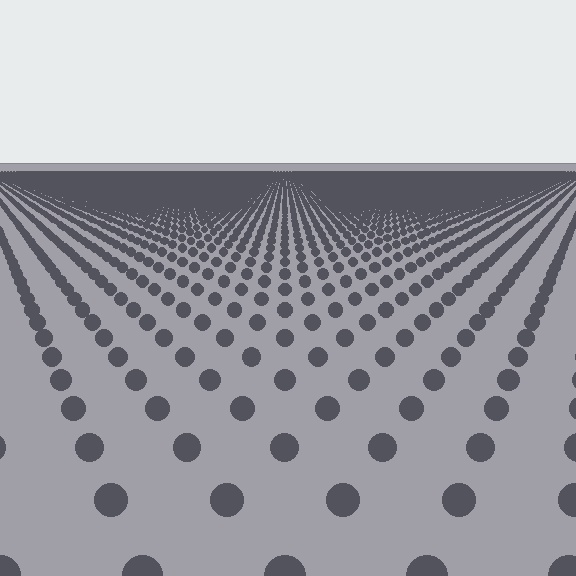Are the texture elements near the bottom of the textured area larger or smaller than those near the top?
Larger. Near the bottom, elements are closer to the viewer and appear at a bigger on-screen size.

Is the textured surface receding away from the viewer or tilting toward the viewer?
The surface is receding away from the viewer. Texture elements get smaller and denser toward the top.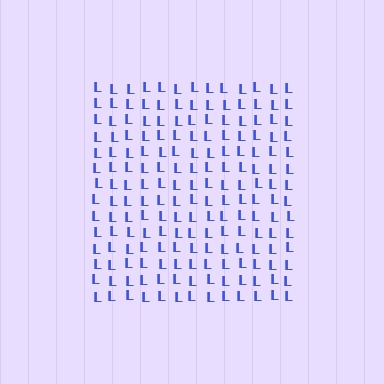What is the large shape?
The large shape is a square.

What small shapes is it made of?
It is made of small letter L's.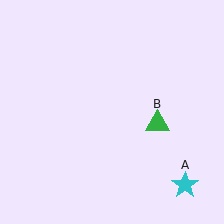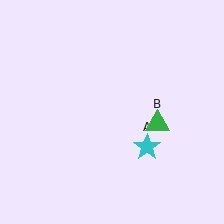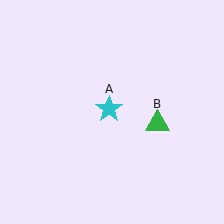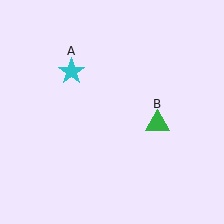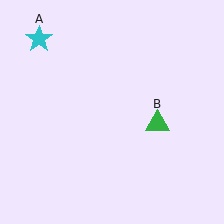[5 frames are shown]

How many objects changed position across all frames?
1 object changed position: cyan star (object A).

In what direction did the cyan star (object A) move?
The cyan star (object A) moved up and to the left.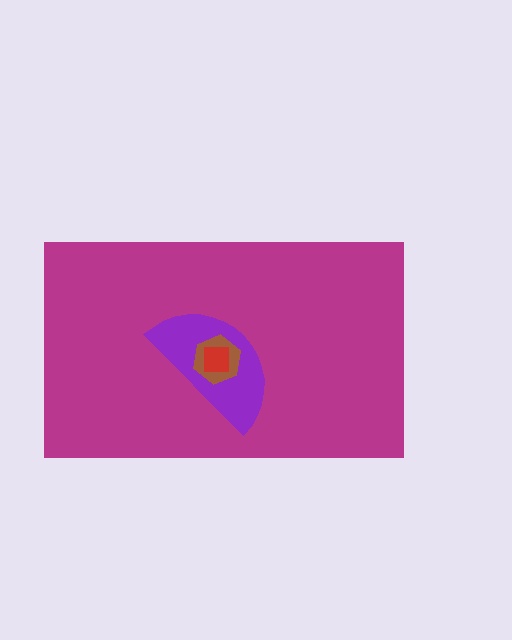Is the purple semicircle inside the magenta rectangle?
Yes.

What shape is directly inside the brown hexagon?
The red square.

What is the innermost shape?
The red square.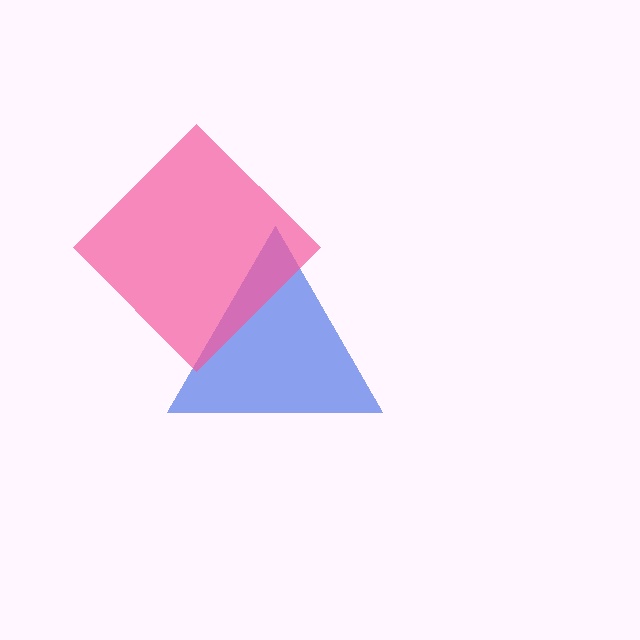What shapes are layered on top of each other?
The layered shapes are: a blue triangle, a pink diamond.